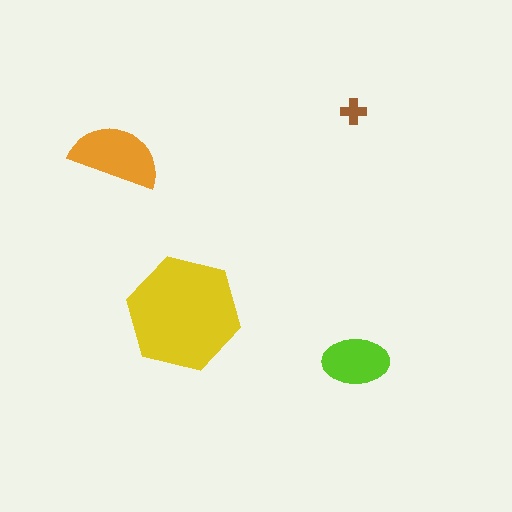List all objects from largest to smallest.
The yellow hexagon, the orange semicircle, the lime ellipse, the brown cross.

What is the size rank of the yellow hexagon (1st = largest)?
1st.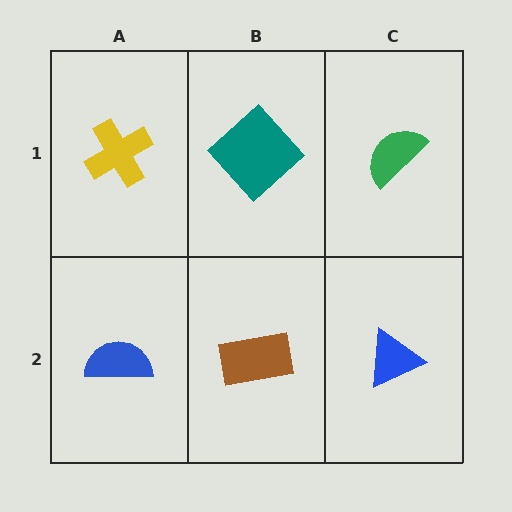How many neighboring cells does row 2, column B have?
3.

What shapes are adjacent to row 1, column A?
A blue semicircle (row 2, column A), a teal diamond (row 1, column B).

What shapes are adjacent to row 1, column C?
A blue triangle (row 2, column C), a teal diamond (row 1, column B).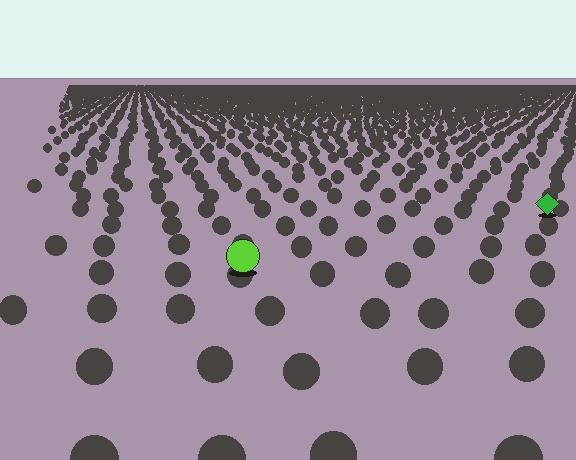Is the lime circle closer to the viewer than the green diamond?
Yes. The lime circle is closer — you can tell from the texture gradient: the ground texture is coarser near it.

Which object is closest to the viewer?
The lime circle is closest. The texture marks near it are larger and more spread out.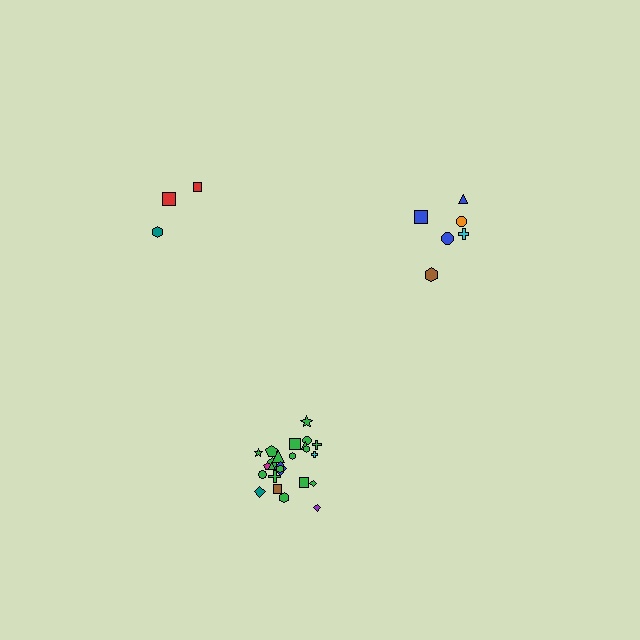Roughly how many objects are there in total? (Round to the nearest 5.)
Roughly 35 objects in total.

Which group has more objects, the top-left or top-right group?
The top-right group.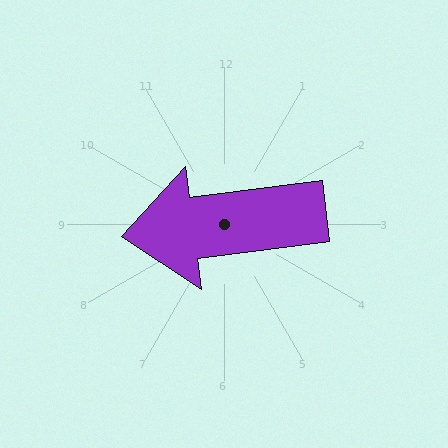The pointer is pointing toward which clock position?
Roughly 9 o'clock.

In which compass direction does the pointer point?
West.